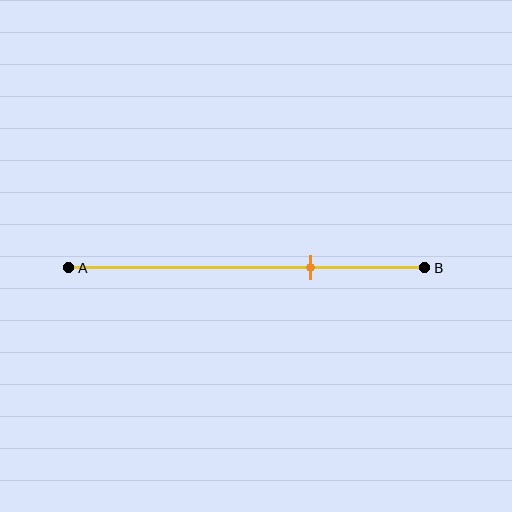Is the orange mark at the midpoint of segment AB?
No, the mark is at about 70% from A, not at the 50% midpoint.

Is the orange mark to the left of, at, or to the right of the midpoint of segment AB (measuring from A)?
The orange mark is to the right of the midpoint of segment AB.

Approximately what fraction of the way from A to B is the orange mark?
The orange mark is approximately 70% of the way from A to B.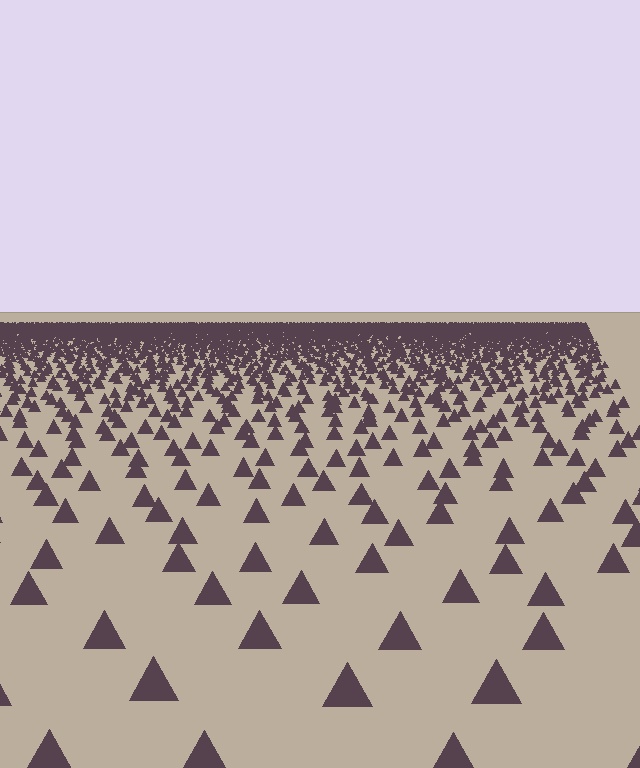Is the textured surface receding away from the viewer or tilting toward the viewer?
The surface is receding away from the viewer. Texture elements get smaller and denser toward the top.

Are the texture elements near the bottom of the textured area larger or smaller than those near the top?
Larger. Near the bottom, elements are closer to the viewer and appear at a bigger on-screen size.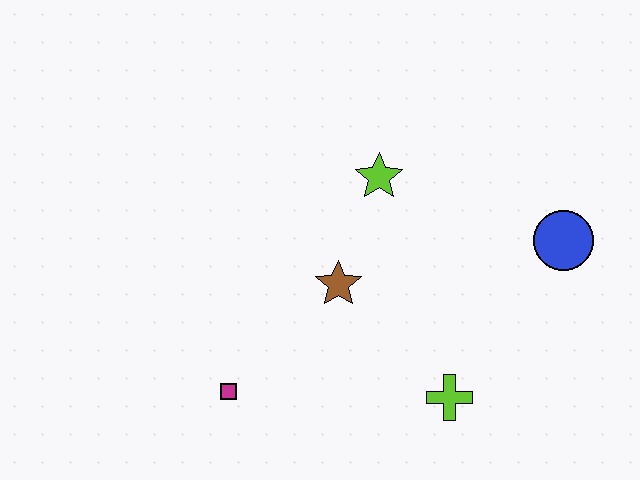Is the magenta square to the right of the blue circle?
No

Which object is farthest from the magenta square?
The blue circle is farthest from the magenta square.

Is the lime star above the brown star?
Yes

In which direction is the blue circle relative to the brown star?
The blue circle is to the right of the brown star.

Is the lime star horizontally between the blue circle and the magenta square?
Yes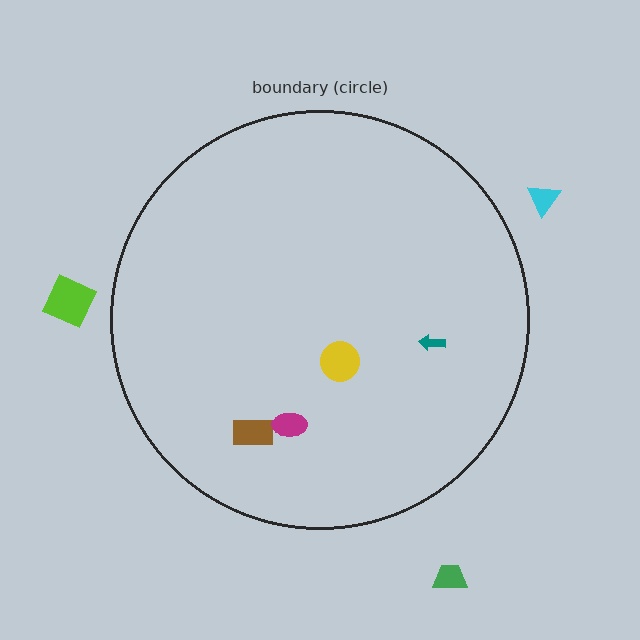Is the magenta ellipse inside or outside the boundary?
Inside.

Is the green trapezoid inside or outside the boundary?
Outside.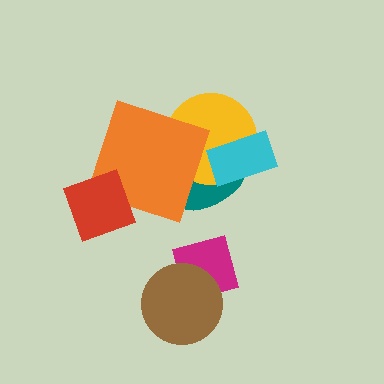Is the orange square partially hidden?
Yes, it is partially covered by another shape.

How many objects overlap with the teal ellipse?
3 objects overlap with the teal ellipse.